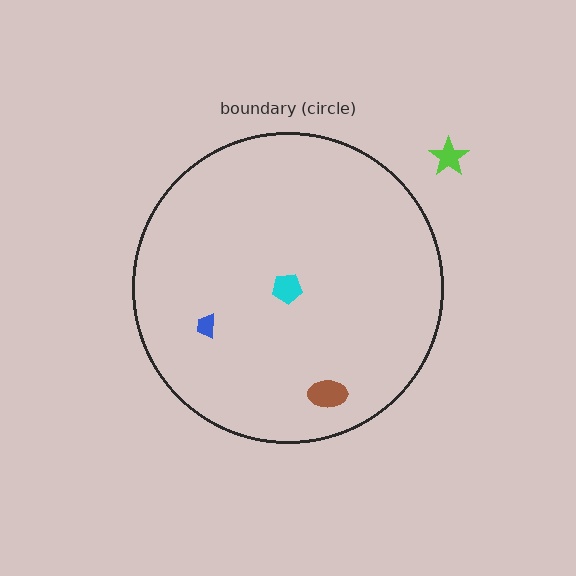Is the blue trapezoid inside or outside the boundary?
Inside.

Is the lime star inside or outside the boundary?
Outside.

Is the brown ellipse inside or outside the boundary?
Inside.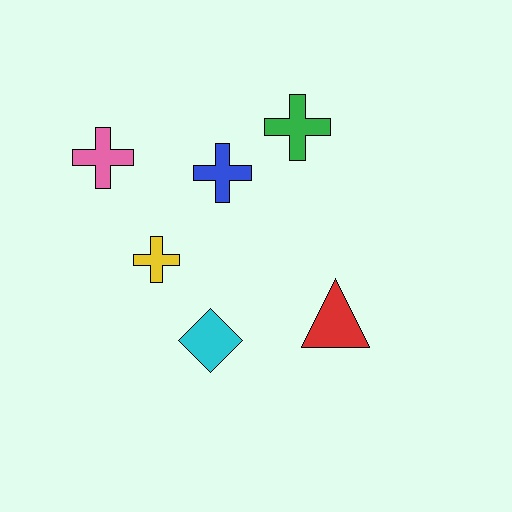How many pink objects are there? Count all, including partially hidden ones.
There is 1 pink object.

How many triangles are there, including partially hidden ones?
There is 1 triangle.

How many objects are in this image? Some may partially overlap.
There are 6 objects.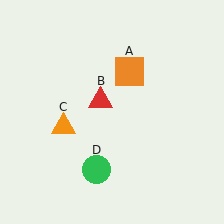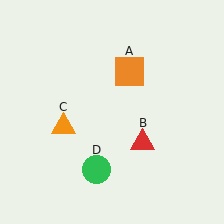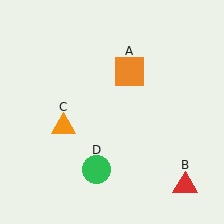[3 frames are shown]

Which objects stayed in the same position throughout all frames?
Orange square (object A) and orange triangle (object C) and green circle (object D) remained stationary.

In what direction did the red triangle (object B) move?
The red triangle (object B) moved down and to the right.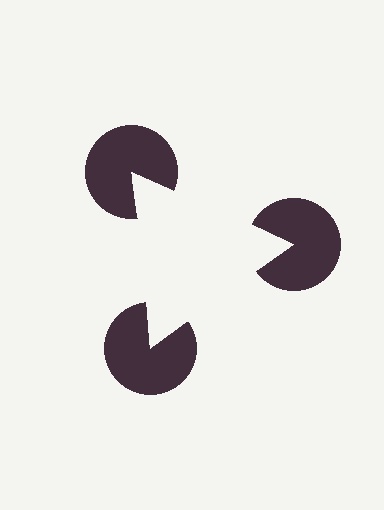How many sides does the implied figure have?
3 sides.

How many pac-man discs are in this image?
There are 3 — one at each vertex of the illusory triangle.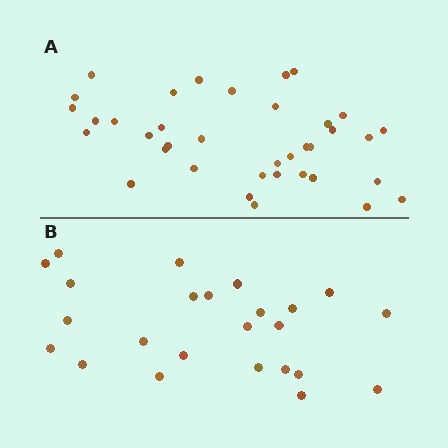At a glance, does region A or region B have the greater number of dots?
Region A (the top region) has more dots.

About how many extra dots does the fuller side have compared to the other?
Region A has approximately 15 more dots than region B.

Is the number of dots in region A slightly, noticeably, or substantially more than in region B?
Region A has substantially more. The ratio is roughly 1.5 to 1.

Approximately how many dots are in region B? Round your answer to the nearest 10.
About 20 dots. (The exact count is 24, which rounds to 20.)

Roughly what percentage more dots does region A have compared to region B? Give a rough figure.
About 55% more.